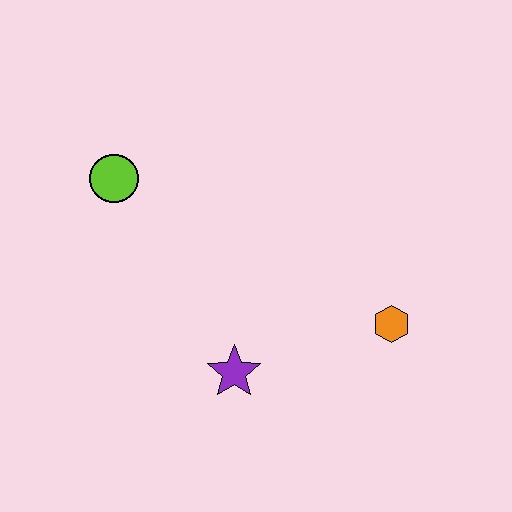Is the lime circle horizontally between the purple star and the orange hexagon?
No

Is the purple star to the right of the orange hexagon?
No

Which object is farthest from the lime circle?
The orange hexagon is farthest from the lime circle.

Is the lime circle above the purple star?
Yes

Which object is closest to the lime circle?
The purple star is closest to the lime circle.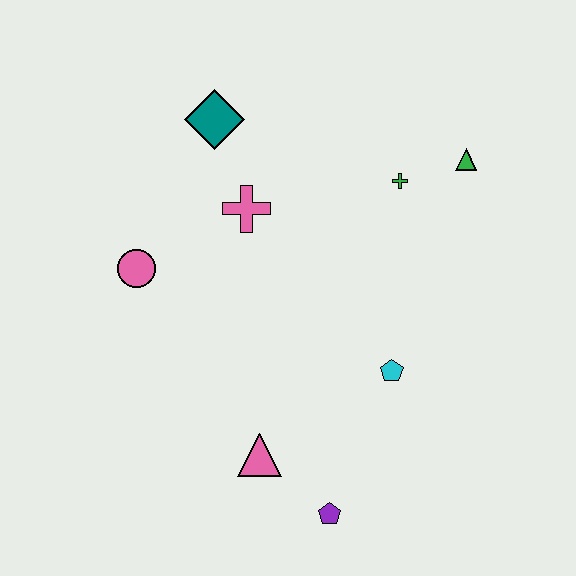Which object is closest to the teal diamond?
The pink cross is closest to the teal diamond.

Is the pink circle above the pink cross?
No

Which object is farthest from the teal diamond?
The purple pentagon is farthest from the teal diamond.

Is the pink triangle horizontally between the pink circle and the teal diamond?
No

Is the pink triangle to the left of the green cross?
Yes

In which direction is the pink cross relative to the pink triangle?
The pink cross is above the pink triangle.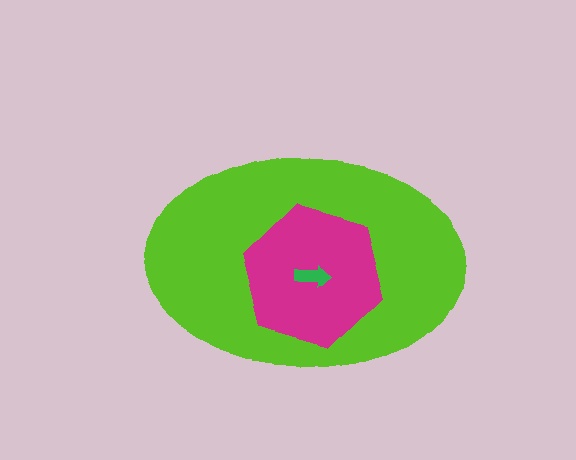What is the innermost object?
The green arrow.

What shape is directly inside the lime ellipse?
The magenta hexagon.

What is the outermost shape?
The lime ellipse.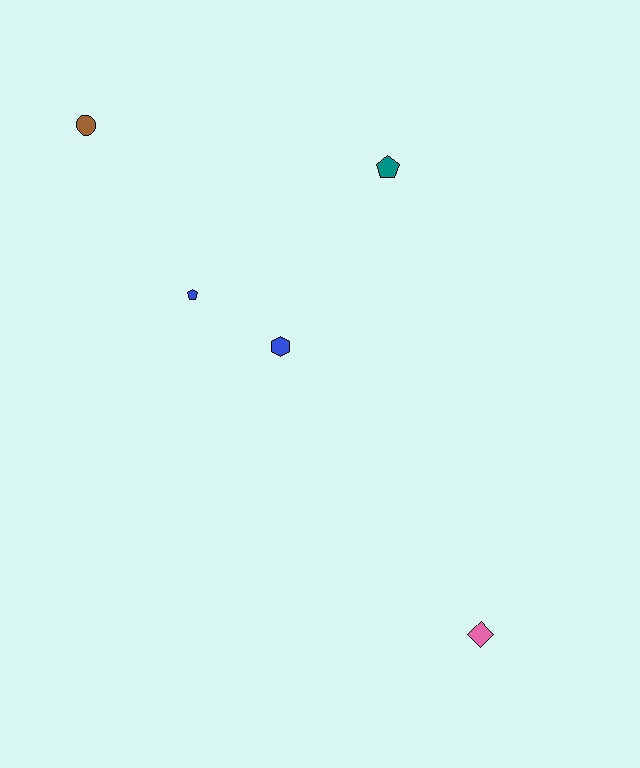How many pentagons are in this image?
There are 2 pentagons.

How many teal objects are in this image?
There is 1 teal object.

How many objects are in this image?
There are 5 objects.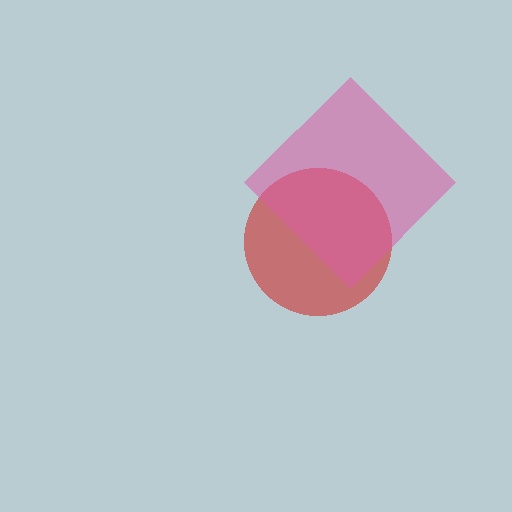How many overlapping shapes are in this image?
There are 2 overlapping shapes in the image.